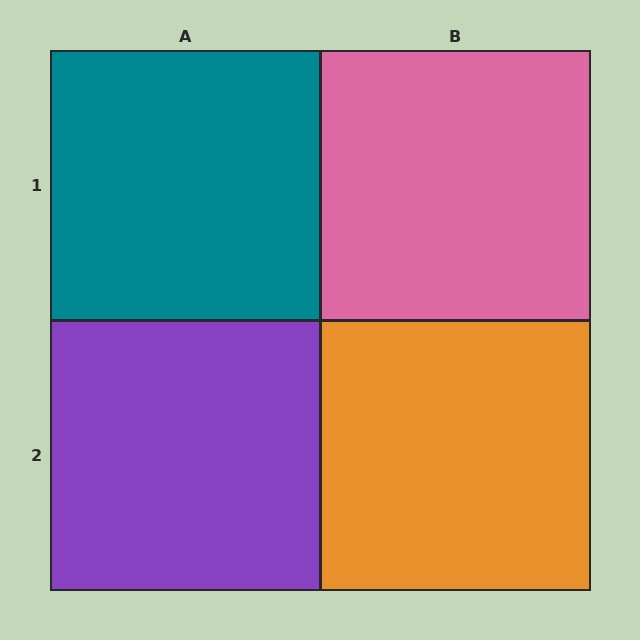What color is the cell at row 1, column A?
Teal.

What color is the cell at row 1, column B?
Pink.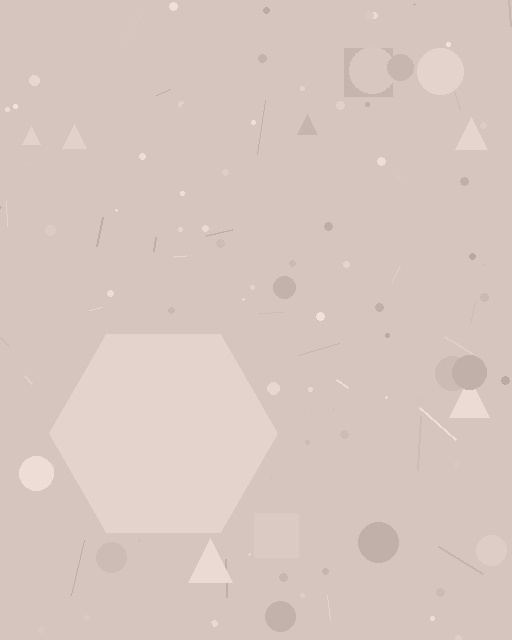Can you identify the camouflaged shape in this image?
The camouflaged shape is a hexagon.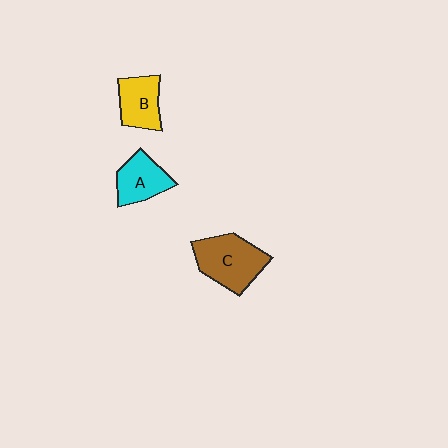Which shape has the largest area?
Shape C (brown).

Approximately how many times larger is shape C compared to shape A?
Approximately 1.5 times.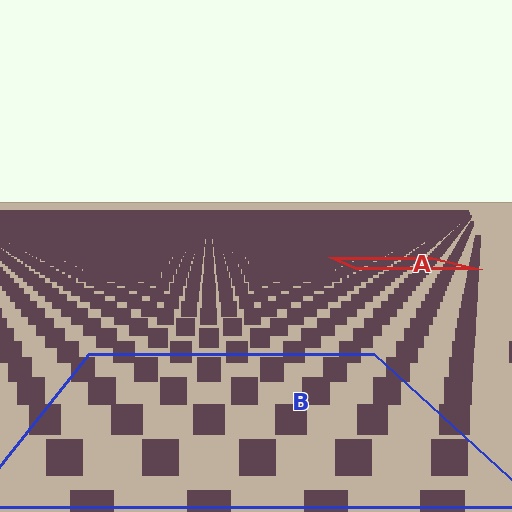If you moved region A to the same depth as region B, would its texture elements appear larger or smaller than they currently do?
They would appear larger. At a closer depth, the same texture elements are projected at a bigger on-screen size.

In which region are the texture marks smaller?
The texture marks are smaller in region A, because it is farther away.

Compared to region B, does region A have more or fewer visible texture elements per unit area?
Region A has more texture elements per unit area — they are packed more densely because it is farther away.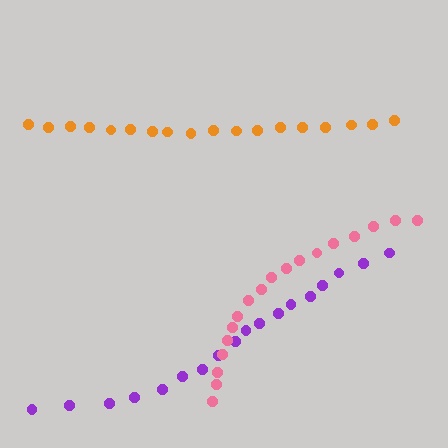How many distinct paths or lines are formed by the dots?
There are 3 distinct paths.